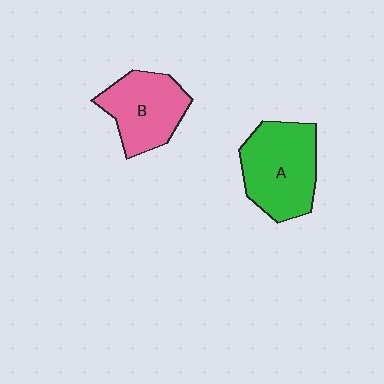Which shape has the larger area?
Shape A (green).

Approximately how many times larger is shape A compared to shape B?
Approximately 1.2 times.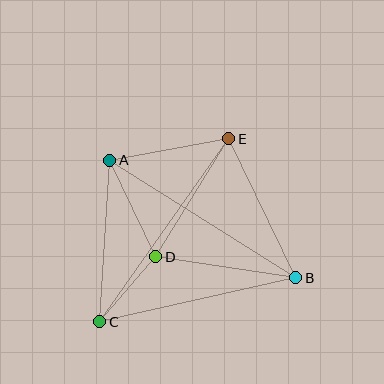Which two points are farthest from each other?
Points C and E are farthest from each other.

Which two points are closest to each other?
Points C and D are closest to each other.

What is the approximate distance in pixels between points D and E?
The distance between D and E is approximately 139 pixels.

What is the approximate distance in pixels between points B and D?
The distance between B and D is approximately 142 pixels.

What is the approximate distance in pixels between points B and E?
The distance between B and E is approximately 154 pixels.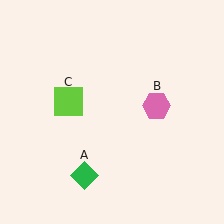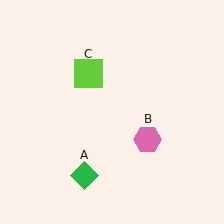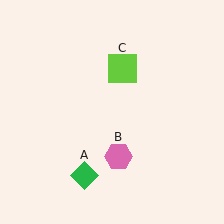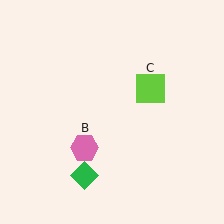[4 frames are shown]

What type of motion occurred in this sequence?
The pink hexagon (object B), lime square (object C) rotated clockwise around the center of the scene.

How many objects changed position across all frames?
2 objects changed position: pink hexagon (object B), lime square (object C).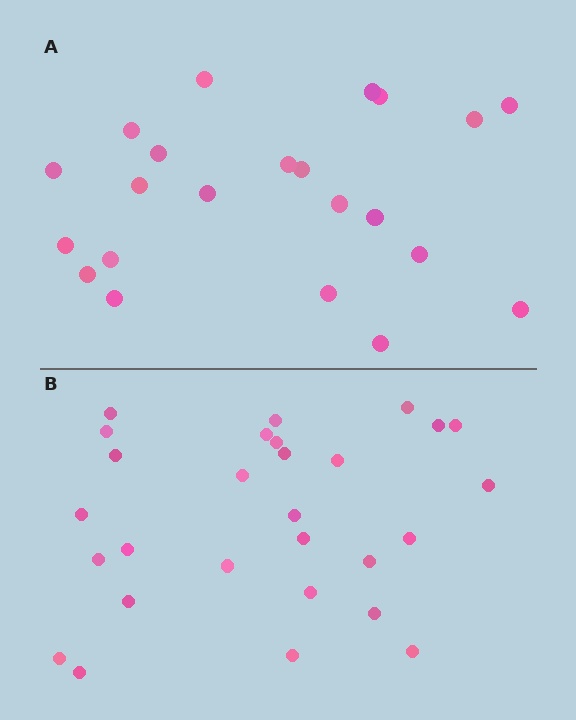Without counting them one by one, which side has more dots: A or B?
Region B (the bottom region) has more dots.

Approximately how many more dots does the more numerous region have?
Region B has about 6 more dots than region A.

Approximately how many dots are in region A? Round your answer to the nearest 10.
About 20 dots. (The exact count is 22, which rounds to 20.)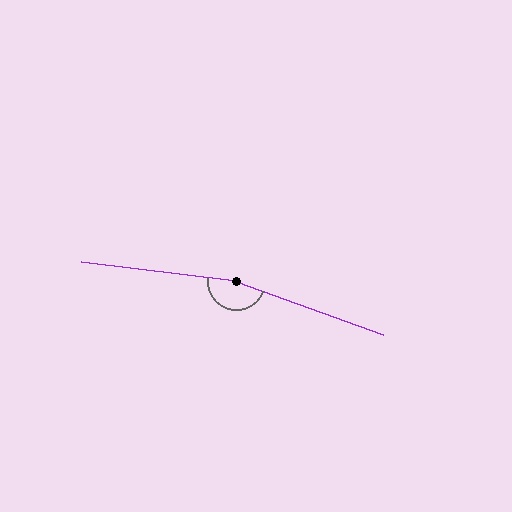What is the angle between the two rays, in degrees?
Approximately 167 degrees.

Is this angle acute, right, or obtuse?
It is obtuse.